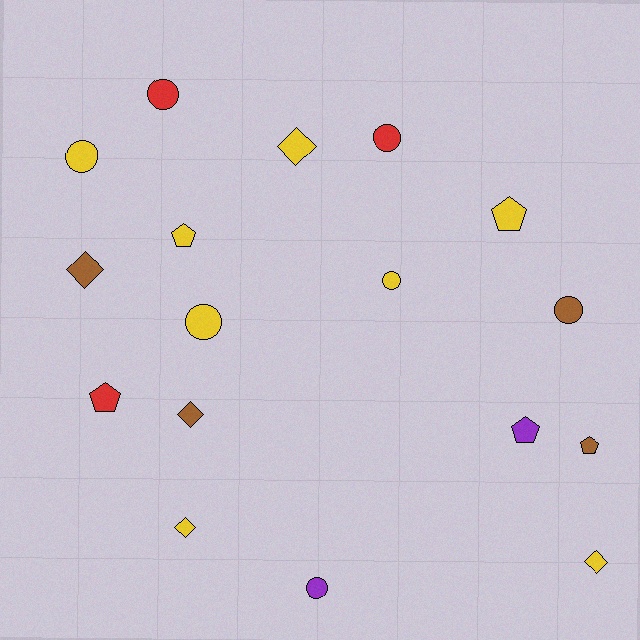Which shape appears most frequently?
Circle, with 7 objects.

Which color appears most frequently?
Yellow, with 8 objects.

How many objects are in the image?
There are 17 objects.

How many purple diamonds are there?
There are no purple diamonds.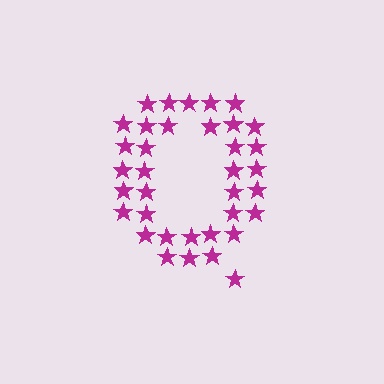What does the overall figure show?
The overall figure shows the letter Q.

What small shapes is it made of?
It is made of small stars.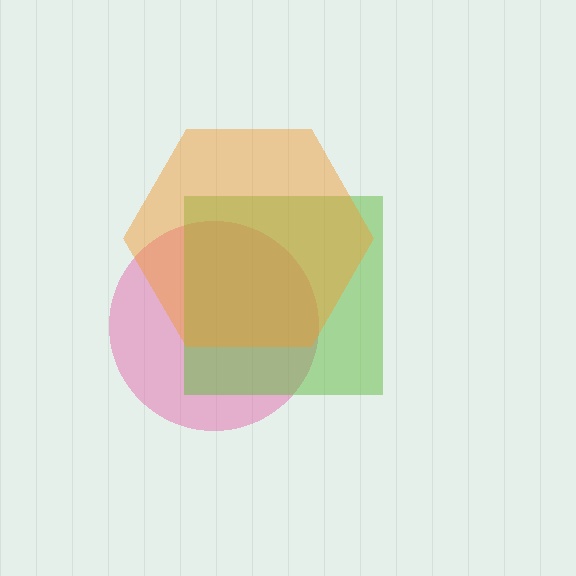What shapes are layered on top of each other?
The layered shapes are: a pink circle, a lime square, an orange hexagon.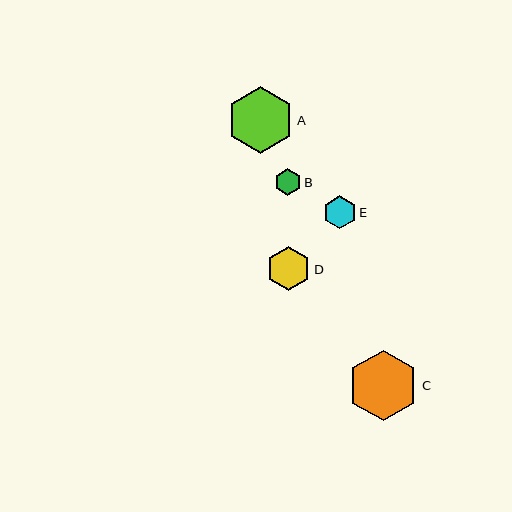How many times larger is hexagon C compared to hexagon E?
Hexagon C is approximately 2.1 times the size of hexagon E.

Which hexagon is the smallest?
Hexagon B is the smallest with a size of approximately 27 pixels.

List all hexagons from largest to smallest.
From largest to smallest: C, A, D, E, B.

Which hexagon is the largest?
Hexagon C is the largest with a size of approximately 71 pixels.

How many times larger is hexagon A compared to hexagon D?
Hexagon A is approximately 1.5 times the size of hexagon D.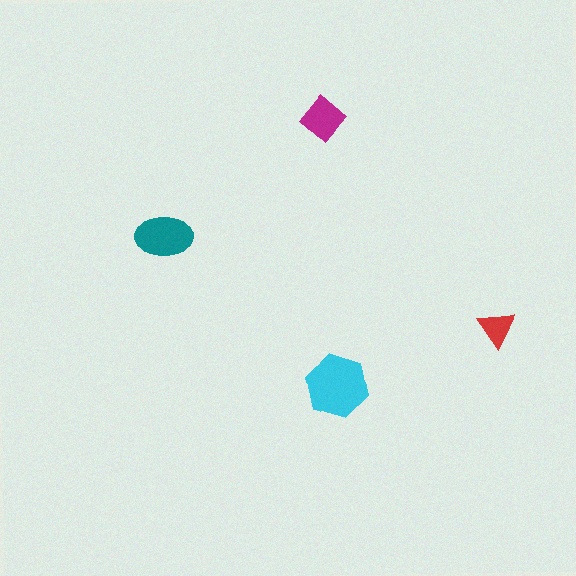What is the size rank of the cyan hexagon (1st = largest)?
1st.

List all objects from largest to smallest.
The cyan hexagon, the teal ellipse, the magenta diamond, the red triangle.